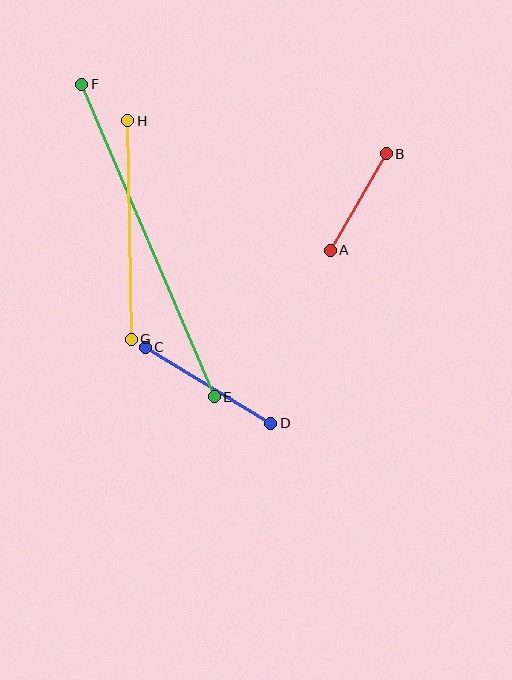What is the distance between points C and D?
The distance is approximately 147 pixels.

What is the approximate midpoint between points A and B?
The midpoint is at approximately (358, 202) pixels.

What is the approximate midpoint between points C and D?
The midpoint is at approximately (208, 385) pixels.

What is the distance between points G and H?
The distance is approximately 218 pixels.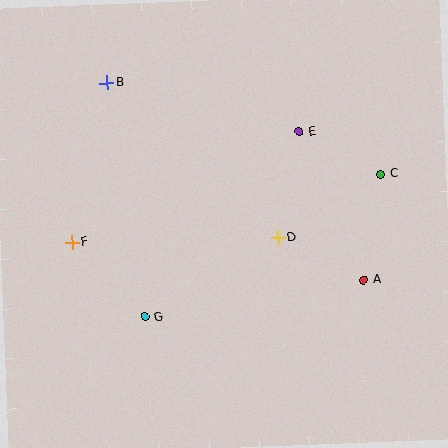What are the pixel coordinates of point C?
Point C is at (381, 174).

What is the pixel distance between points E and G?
The distance between E and G is 241 pixels.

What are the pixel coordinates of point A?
Point A is at (364, 280).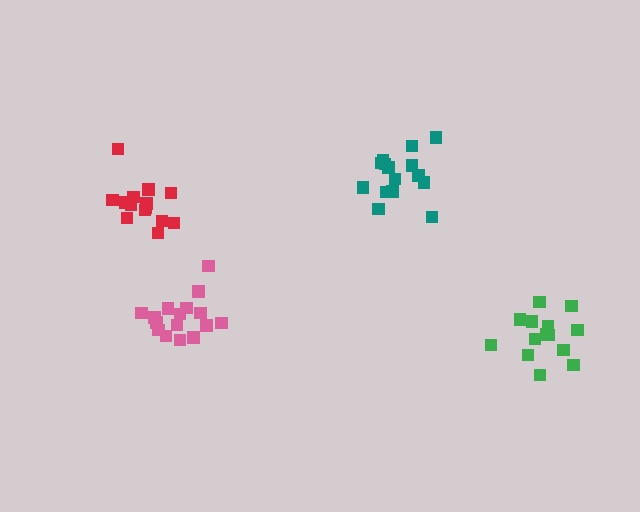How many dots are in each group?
Group 1: 14 dots, Group 2: 14 dots, Group 3: 16 dots, Group 4: 15 dots (59 total).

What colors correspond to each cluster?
The clusters are colored: green, red, pink, teal.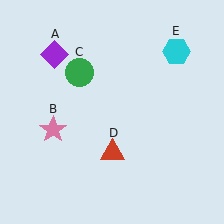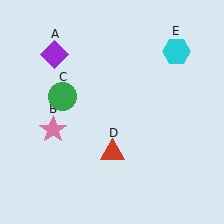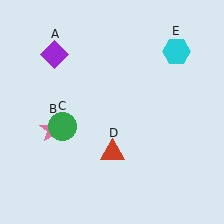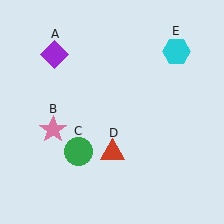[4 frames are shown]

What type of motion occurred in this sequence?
The green circle (object C) rotated counterclockwise around the center of the scene.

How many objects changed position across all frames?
1 object changed position: green circle (object C).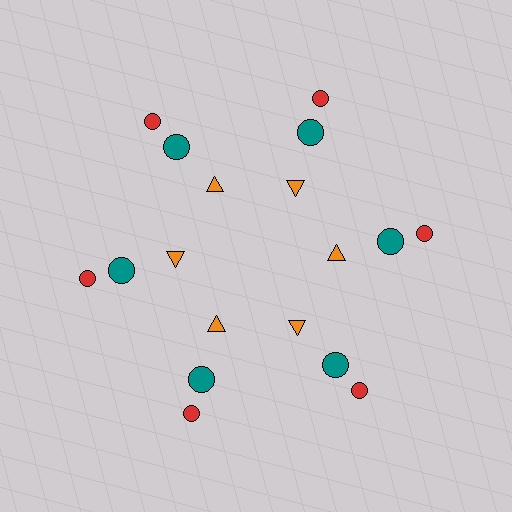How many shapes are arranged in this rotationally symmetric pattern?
There are 18 shapes, arranged in 6 groups of 3.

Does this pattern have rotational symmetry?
Yes, this pattern has 6-fold rotational symmetry. It looks the same after rotating 60 degrees around the center.